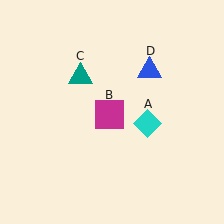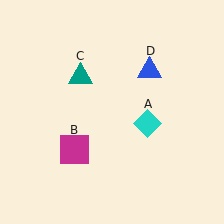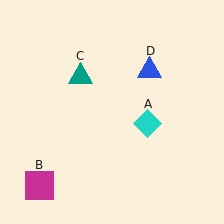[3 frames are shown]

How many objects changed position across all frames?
1 object changed position: magenta square (object B).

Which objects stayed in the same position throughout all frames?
Cyan diamond (object A) and teal triangle (object C) and blue triangle (object D) remained stationary.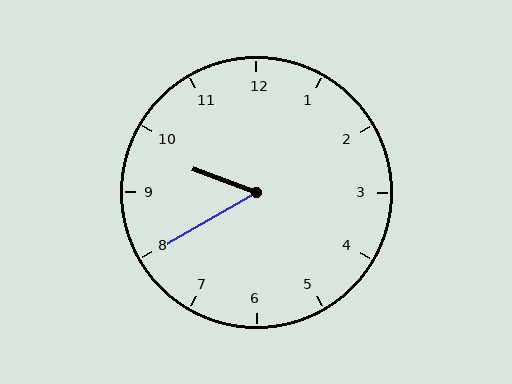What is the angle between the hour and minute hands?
Approximately 50 degrees.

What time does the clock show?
9:40.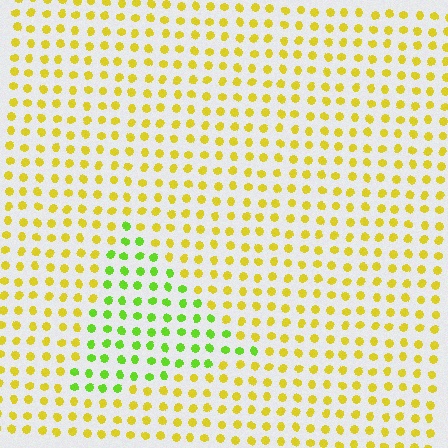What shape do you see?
I see a triangle.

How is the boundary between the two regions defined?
The boundary is defined purely by a slight shift in hue (about 44 degrees). Spacing, size, and orientation are identical on both sides.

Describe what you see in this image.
The image is filled with small yellow elements in a uniform arrangement. A triangle-shaped region is visible where the elements are tinted to a slightly different hue, forming a subtle color boundary.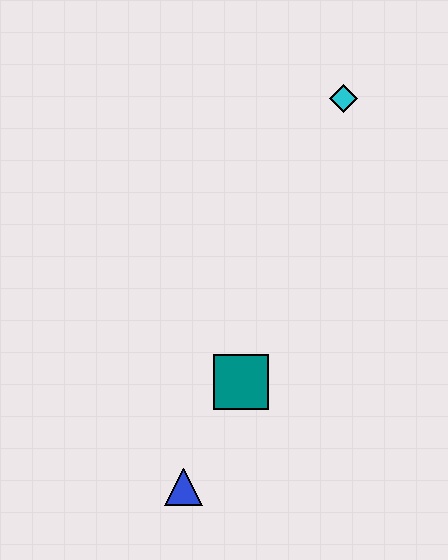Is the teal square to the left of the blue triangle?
No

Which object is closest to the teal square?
The blue triangle is closest to the teal square.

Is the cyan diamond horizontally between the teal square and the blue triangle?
No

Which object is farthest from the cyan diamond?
The blue triangle is farthest from the cyan diamond.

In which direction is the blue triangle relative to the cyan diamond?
The blue triangle is below the cyan diamond.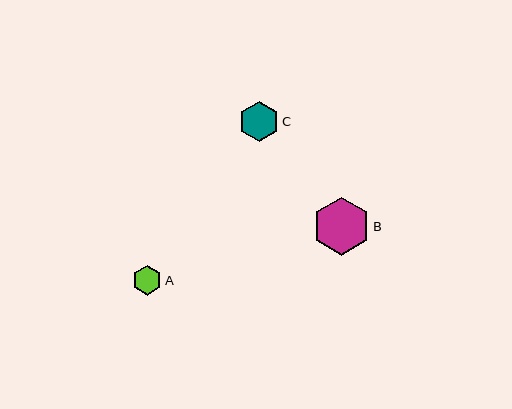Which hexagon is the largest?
Hexagon B is the largest with a size of approximately 58 pixels.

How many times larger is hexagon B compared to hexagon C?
Hexagon B is approximately 1.4 times the size of hexagon C.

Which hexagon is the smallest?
Hexagon A is the smallest with a size of approximately 30 pixels.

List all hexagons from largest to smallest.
From largest to smallest: B, C, A.